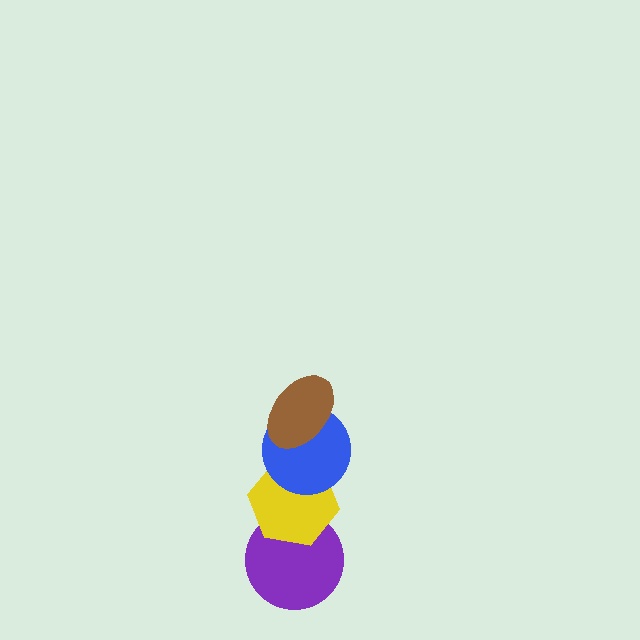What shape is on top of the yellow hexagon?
The blue circle is on top of the yellow hexagon.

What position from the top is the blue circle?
The blue circle is 2nd from the top.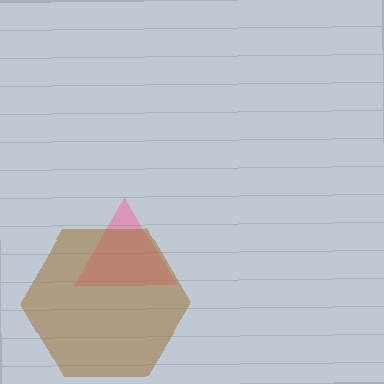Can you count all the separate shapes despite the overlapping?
Yes, there are 2 separate shapes.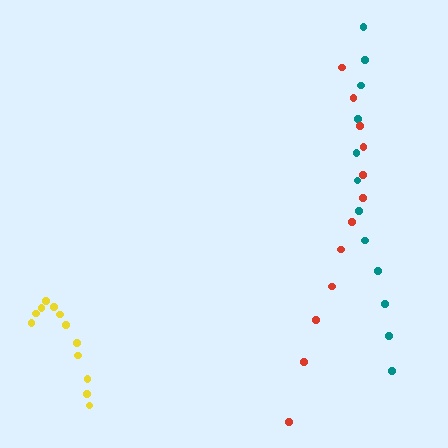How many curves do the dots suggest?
There are 3 distinct paths.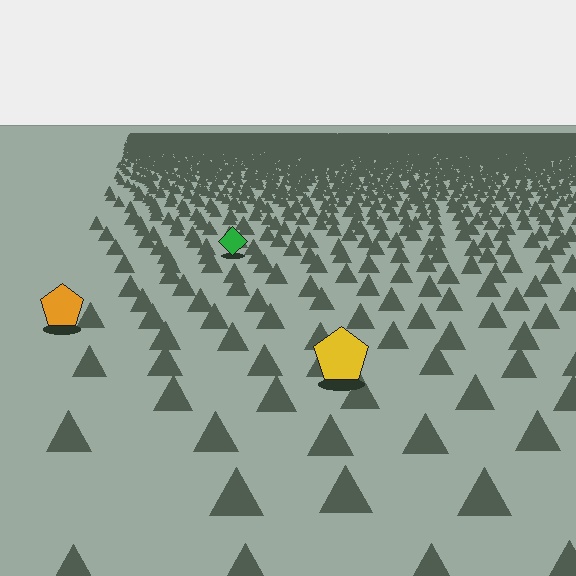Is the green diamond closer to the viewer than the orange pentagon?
No. The orange pentagon is closer — you can tell from the texture gradient: the ground texture is coarser near it.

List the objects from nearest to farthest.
From nearest to farthest: the yellow pentagon, the orange pentagon, the green diamond.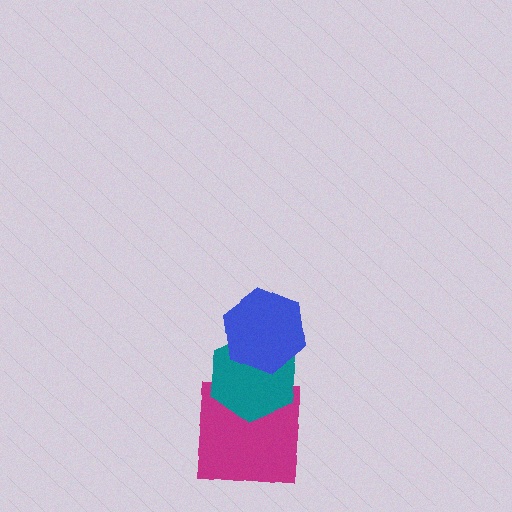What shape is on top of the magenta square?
The teal hexagon is on top of the magenta square.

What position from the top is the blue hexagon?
The blue hexagon is 1st from the top.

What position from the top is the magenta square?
The magenta square is 3rd from the top.